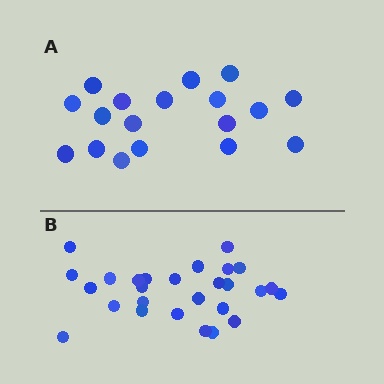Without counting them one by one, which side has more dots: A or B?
Region B (the bottom region) has more dots.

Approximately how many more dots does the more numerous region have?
Region B has roughly 8 or so more dots than region A.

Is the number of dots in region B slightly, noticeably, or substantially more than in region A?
Region B has substantially more. The ratio is roughly 1.5 to 1.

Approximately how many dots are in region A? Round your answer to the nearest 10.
About 20 dots. (The exact count is 18, which rounds to 20.)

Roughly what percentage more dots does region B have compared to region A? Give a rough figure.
About 50% more.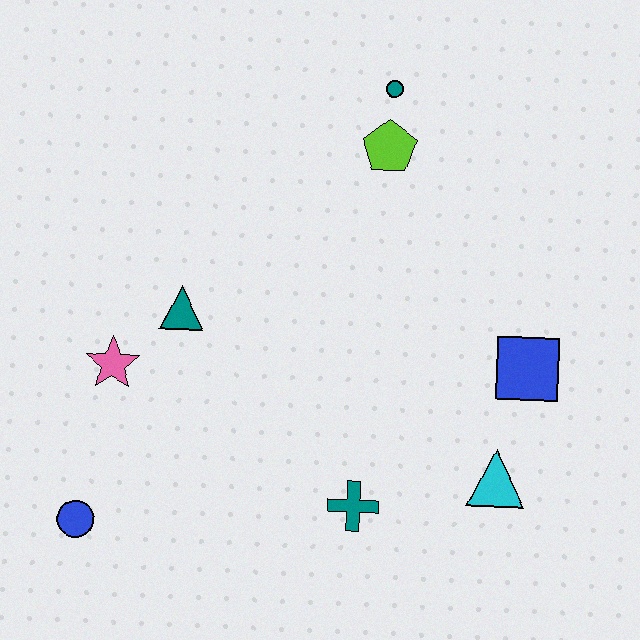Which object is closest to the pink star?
The teal triangle is closest to the pink star.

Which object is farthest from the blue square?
The blue circle is farthest from the blue square.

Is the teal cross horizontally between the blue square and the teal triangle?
Yes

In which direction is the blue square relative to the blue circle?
The blue square is to the right of the blue circle.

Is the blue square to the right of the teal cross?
Yes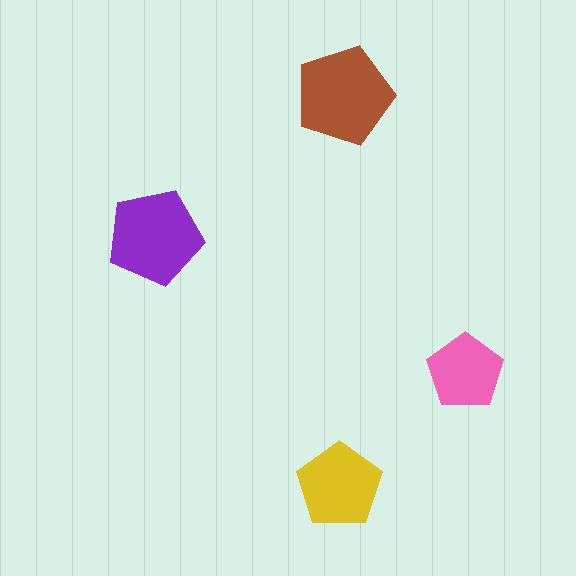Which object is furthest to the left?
The purple pentagon is leftmost.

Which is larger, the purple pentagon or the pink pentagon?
The purple one.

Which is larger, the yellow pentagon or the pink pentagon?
The yellow one.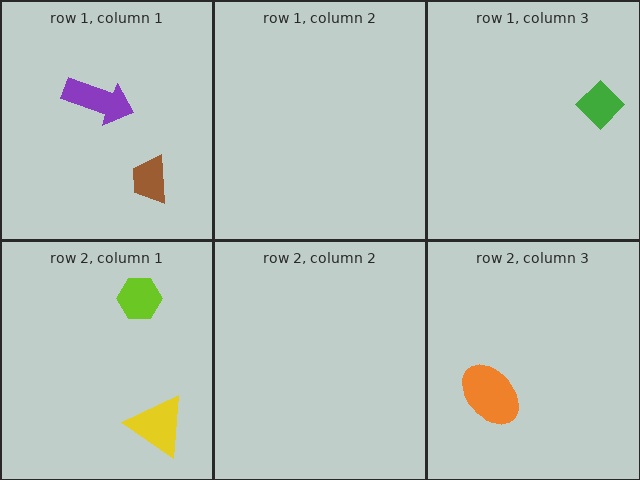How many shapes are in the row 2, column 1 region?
2.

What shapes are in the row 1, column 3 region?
The green diamond.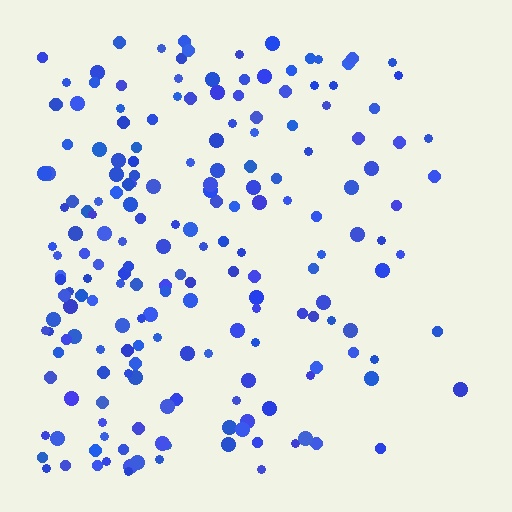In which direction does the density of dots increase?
From right to left, with the left side densest.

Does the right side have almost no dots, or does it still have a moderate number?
Still a moderate number, just noticeably fewer than the left.